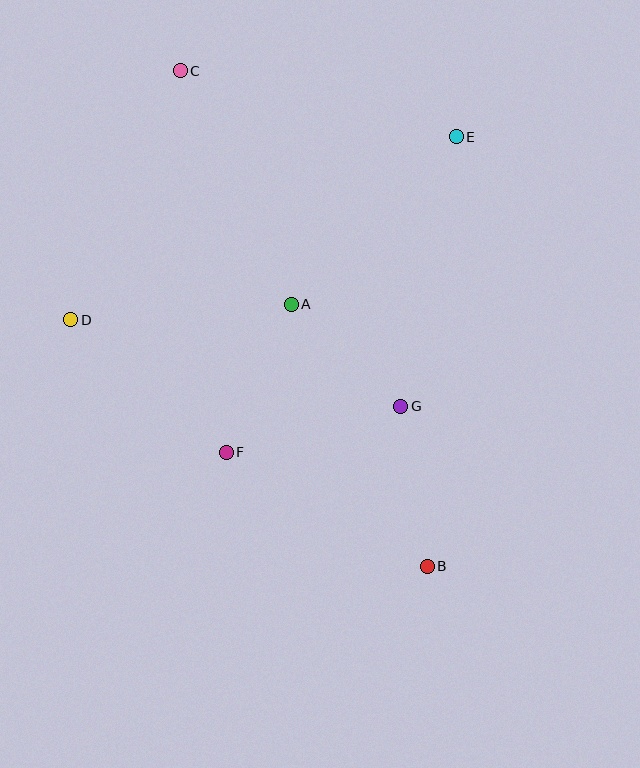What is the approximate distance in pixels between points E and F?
The distance between E and F is approximately 390 pixels.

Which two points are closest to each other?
Points A and G are closest to each other.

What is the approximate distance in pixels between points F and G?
The distance between F and G is approximately 181 pixels.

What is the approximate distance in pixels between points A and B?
The distance between A and B is approximately 295 pixels.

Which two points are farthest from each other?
Points B and C are farthest from each other.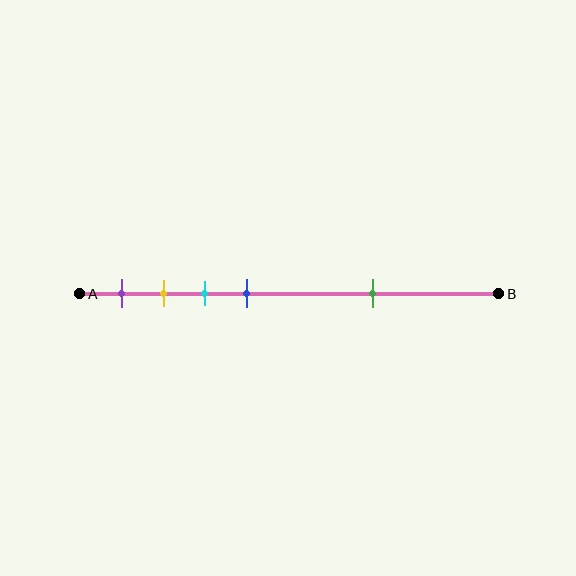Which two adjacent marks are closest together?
The yellow and cyan marks are the closest adjacent pair.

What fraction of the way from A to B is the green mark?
The green mark is approximately 70% (0.7) of the way from A to B.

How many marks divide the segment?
There are 5 marks dividing the segment.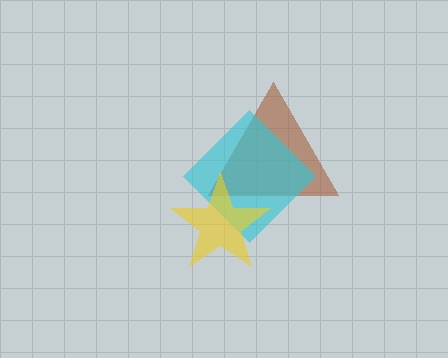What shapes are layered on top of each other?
The layered shapes are: a brown triangle, a cyan diamond, a yellow star.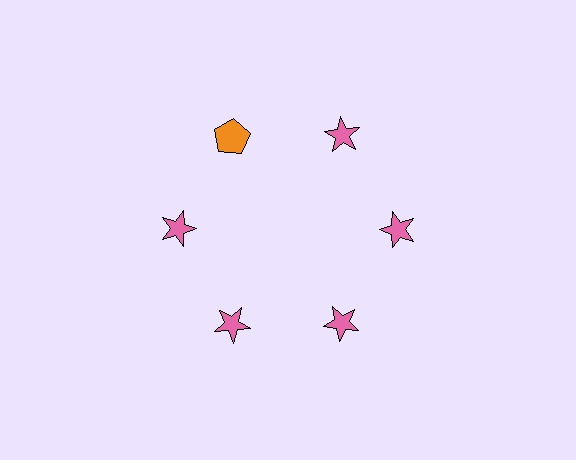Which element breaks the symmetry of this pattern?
The orange pentagon at roughly the 11 o'clock position breaks the symmetry. All other shapes are pink stars.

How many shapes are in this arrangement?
There are 6 shapes arranged in a ring pattern.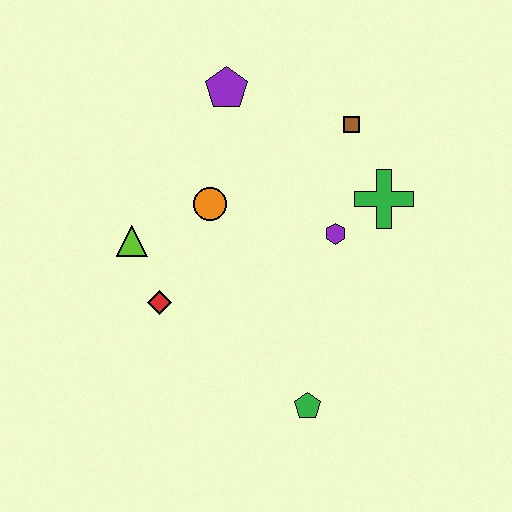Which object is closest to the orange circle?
The lime triangle is closest to the orange circle.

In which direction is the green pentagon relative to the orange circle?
The green pentagon is below the orange circle.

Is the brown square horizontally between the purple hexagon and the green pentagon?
No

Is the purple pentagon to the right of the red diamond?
Yes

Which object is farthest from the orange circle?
The green pentagon is farthest from the orange circle.